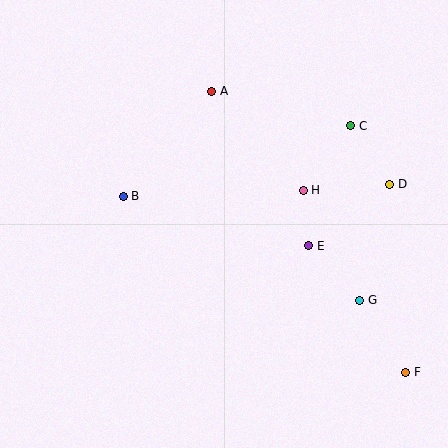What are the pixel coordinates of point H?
Point H is at (303, 190).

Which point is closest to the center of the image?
Point H at (303, 190) is closest to the center.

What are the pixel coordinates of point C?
Point C is at (351, 126).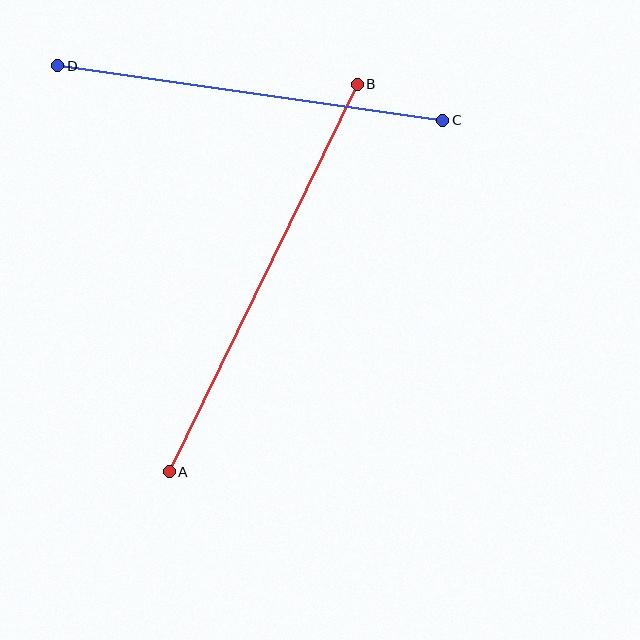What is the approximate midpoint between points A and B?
The midpoint is at approximately (263, 278) pixels.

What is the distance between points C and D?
The distance is approximately 389 pixels.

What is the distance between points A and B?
The distance is approximately 431 pixels.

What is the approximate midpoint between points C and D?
The midpoint is at approximately (250, 93) pixels.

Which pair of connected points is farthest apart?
Points A and B are farthest apart.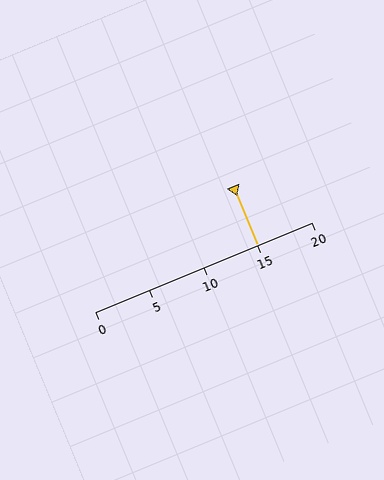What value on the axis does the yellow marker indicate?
The marker indicates approximately 15.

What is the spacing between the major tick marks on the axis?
The major ticks are spaced 5 apart.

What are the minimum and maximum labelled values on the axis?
The axis runs from 0 to 20.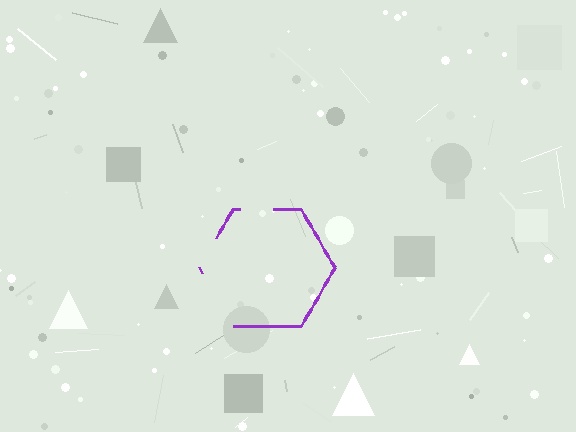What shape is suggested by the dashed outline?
The dashed outline suggests a hexagon.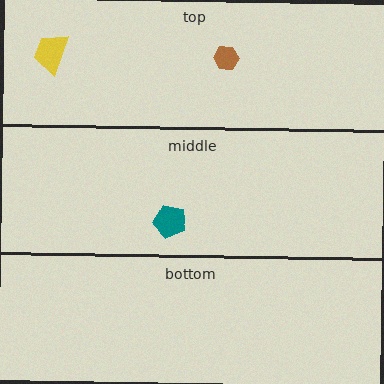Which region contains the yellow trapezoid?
The top region.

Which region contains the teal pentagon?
The middle region.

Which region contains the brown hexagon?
The top region.